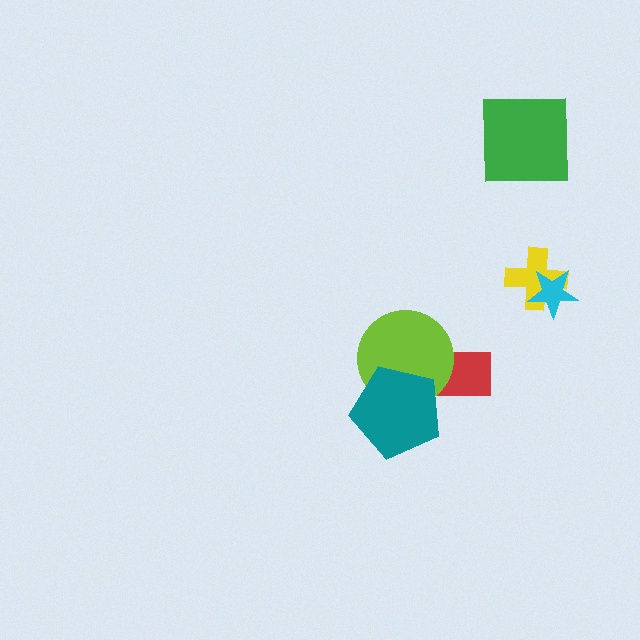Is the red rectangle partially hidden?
Yes, it is partially covered by another shape.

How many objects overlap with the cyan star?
1 object overlaps with the cyan star.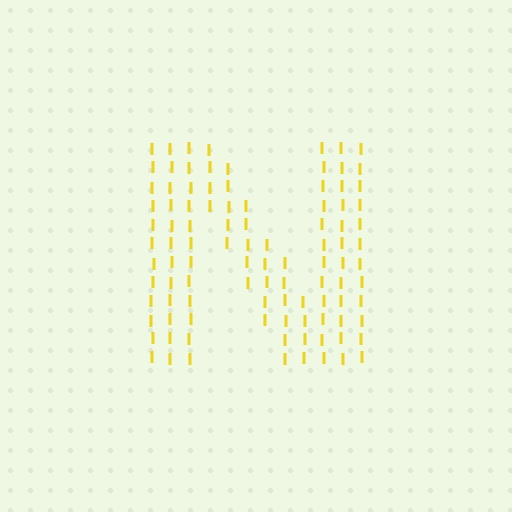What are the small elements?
The small elements are letter I's.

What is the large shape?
The large shape is the letter N.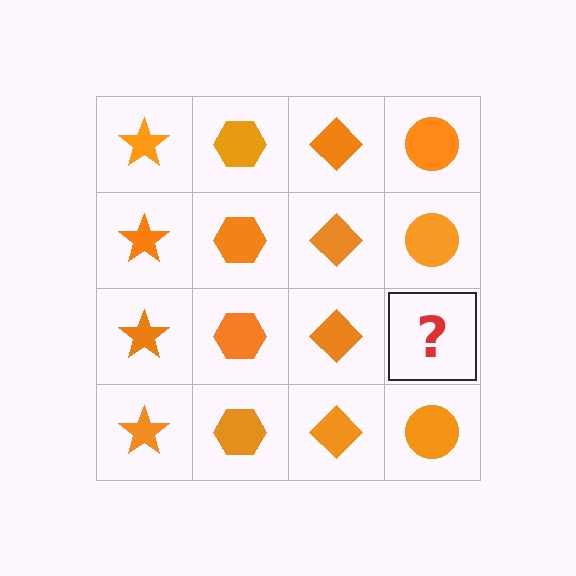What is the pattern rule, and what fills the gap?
The rule is that each column has a consistent shape. The gap should be filled with an orange circle.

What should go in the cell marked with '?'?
The missing cell should contain an orange circle.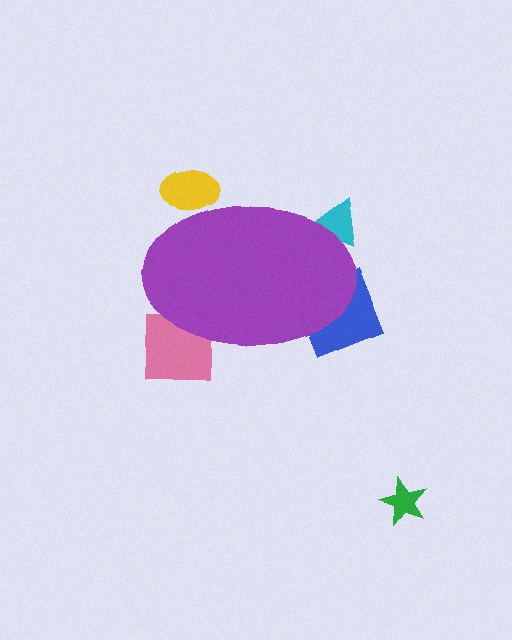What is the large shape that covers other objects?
A purple ellipse.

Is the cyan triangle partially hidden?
Yes, the cyan triangle is partially hidden behind the purple ellipse.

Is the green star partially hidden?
No, the green star is fully visible.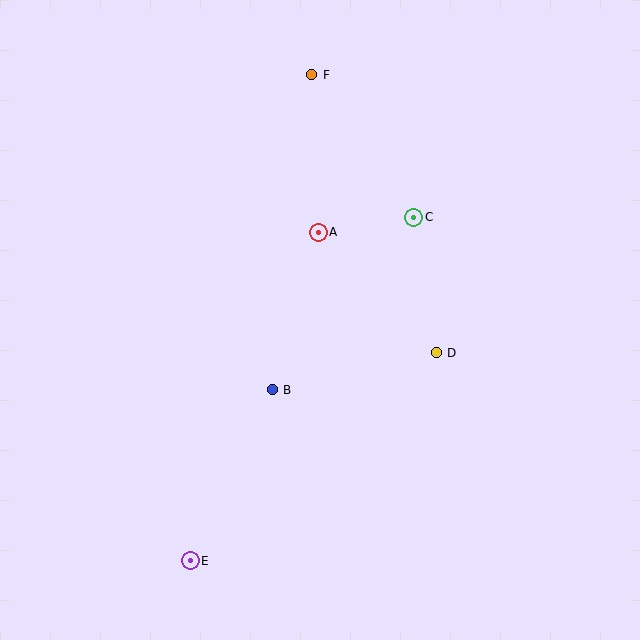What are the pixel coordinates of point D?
Point D is at (436, 353).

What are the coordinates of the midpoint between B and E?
The midpoint between B and E is at (231, 475).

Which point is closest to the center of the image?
Point B at (272, 390) is closest to the center.